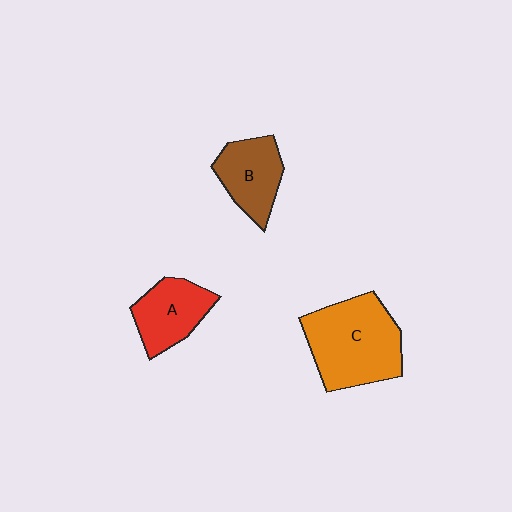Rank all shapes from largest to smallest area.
From largest to smallest: C (orange), A (red), B (brown).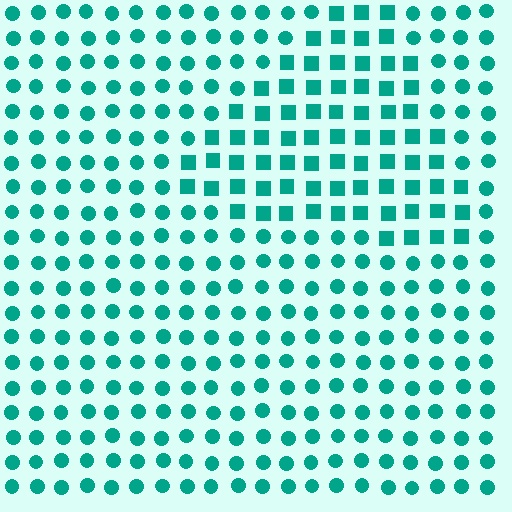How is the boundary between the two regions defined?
The boundary is defined by a change in element shape: squares inside vs. circles outside. All elements share the same color and spacing.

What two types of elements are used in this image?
The image uses squares inside the triangle region and circles outside it.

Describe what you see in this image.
The image is filled with small teal elements arranged in a uniform grid. A triangle-shaped region contains squares, while the surrounding area contains circles. The boundary is defined purely by the change in element shape.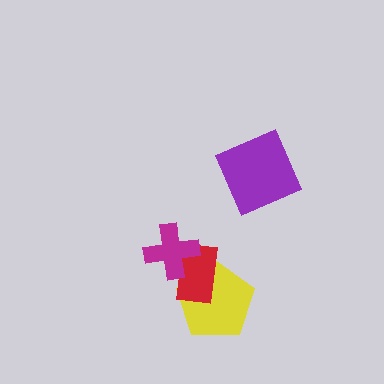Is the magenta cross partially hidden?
No, no other shape covers it.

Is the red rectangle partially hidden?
Yes, it is partially covered by another shape.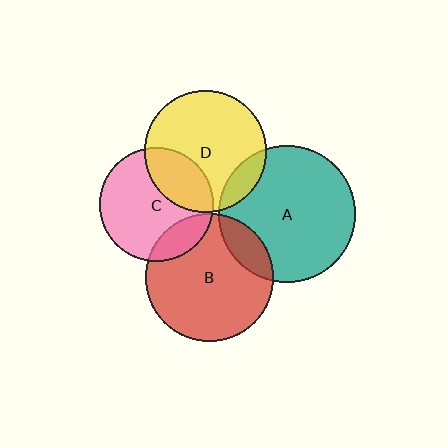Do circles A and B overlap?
Yes.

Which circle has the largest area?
Circle A (teal).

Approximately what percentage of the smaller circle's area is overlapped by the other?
Approximately 15%.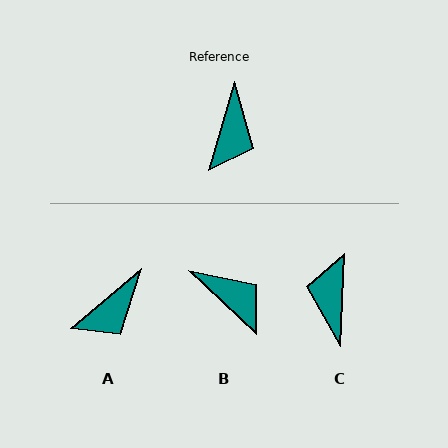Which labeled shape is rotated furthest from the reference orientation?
C, about 166 degrees away.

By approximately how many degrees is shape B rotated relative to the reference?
Approximately 63 degrees counter-clockwise.